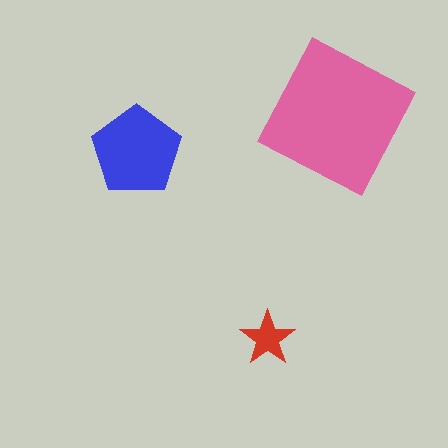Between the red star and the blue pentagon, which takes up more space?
The blue pentagon.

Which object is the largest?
The pink square.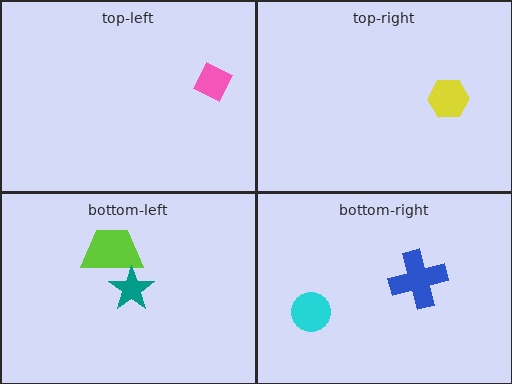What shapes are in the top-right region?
The yellow hexagon.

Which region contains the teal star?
The bottom-left region.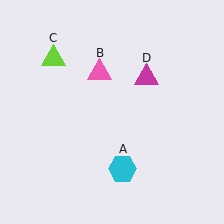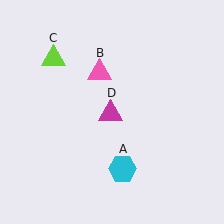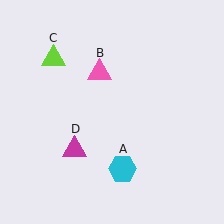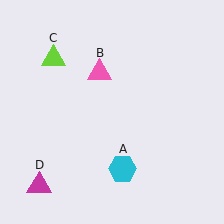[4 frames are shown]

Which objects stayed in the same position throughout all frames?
Cyan hexagon (object A) and pink triangle (object B) and lime triangle (object C) remained stationary.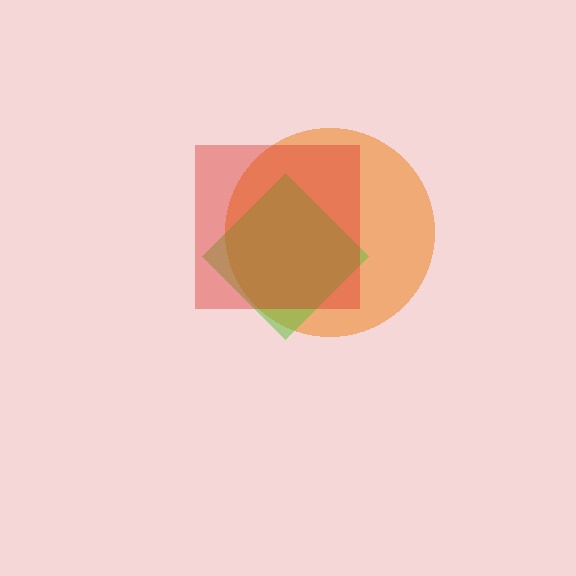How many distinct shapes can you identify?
There are 3 distinct shapes: an orange circle, a lime diamond, a red square.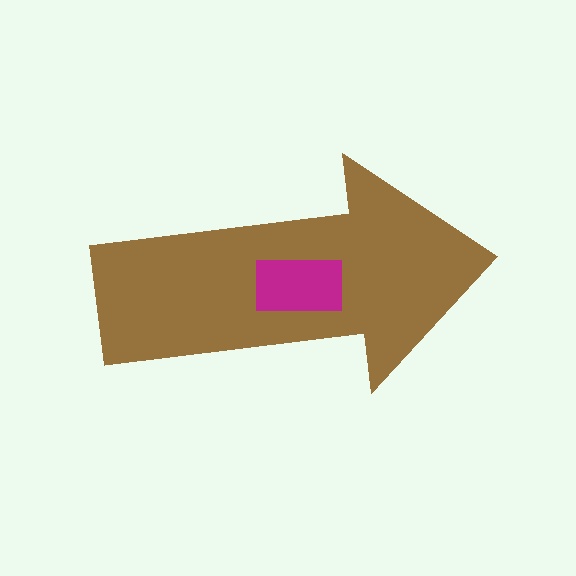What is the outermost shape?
The brown arrow.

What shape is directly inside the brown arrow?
The magenta rectangle.